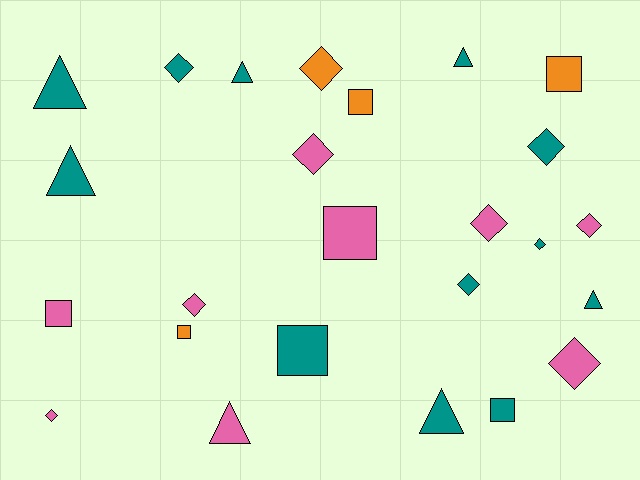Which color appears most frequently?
Teal, with 12 objects.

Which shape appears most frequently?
Diamond, with 11 objects.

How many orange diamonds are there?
There is 1 orange diamond.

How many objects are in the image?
There are 25 objects.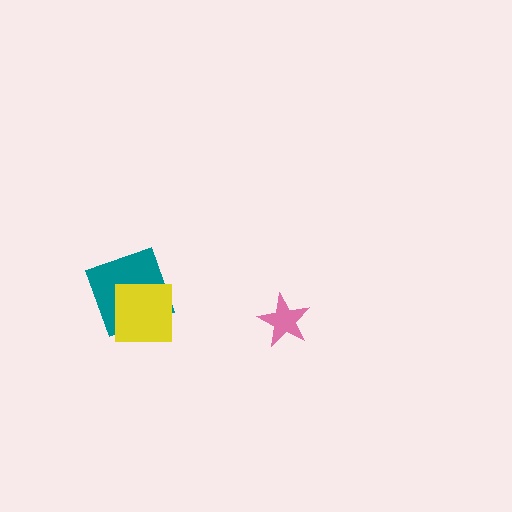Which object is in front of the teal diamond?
The yellow square is in front of the teal diamond.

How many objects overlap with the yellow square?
1 object overlaps with the yellow square.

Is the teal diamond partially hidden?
Yes, it is partially covered by another shape.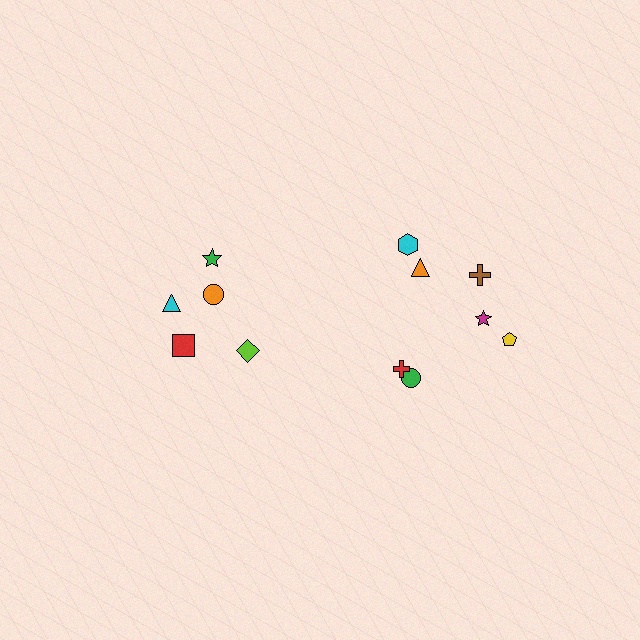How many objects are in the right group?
There are 7 objects.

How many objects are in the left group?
There are 5 objects.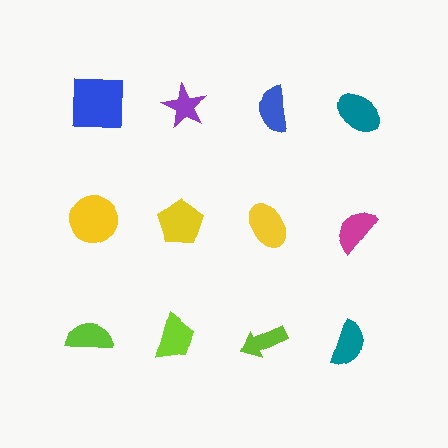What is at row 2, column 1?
A yellow circle.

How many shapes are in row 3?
4 shapes.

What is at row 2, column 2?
A yellow pentagon.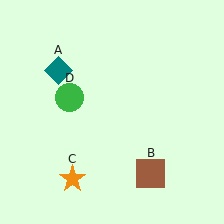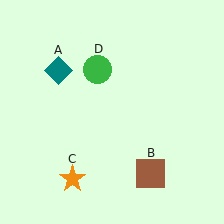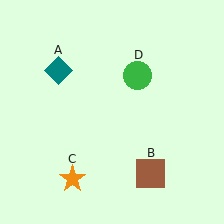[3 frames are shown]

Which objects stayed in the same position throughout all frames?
Teal diamond (object A) and brown square (object B) and orange star (object C) remained stationary.